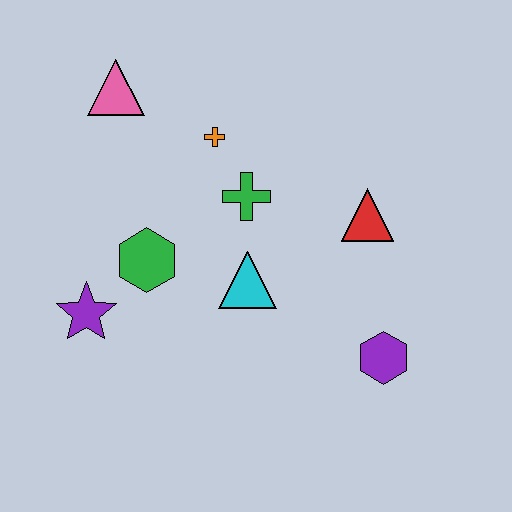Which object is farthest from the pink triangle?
The purple hexagon is farthest from the pink triangle.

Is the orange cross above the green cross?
Yes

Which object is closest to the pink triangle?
The orange cross is closest to the pink triangle.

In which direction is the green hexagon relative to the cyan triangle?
The green hexagon is to the left of the cyan triangle.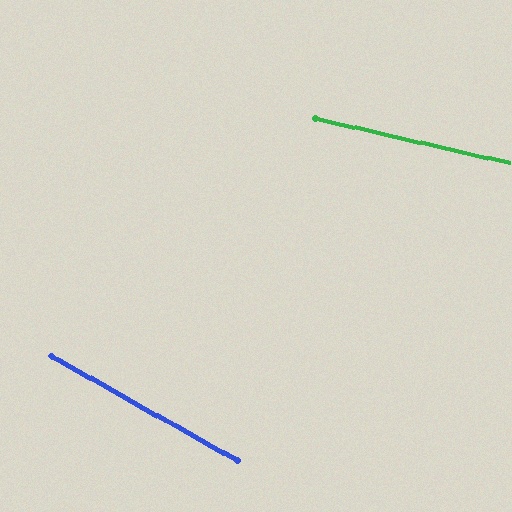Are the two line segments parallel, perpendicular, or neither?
Neither parallel nor perpendicular — they differ by about 16°.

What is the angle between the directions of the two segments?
Approximately 16 degrees.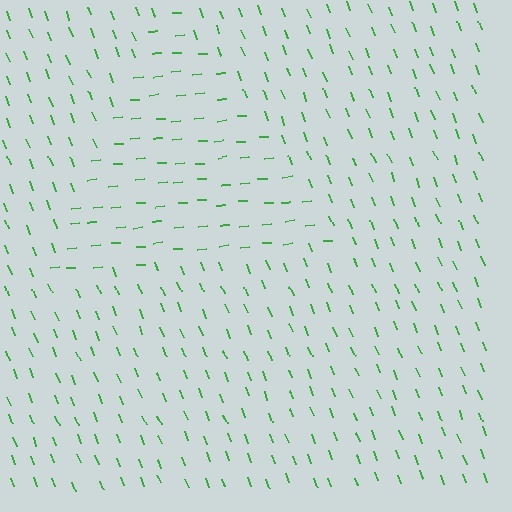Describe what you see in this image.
The image is filled with small green line segments. A triangle region in the image has lines oriented differently from the surrounding lines, creating a visible texture boundary.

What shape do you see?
I see a triangle.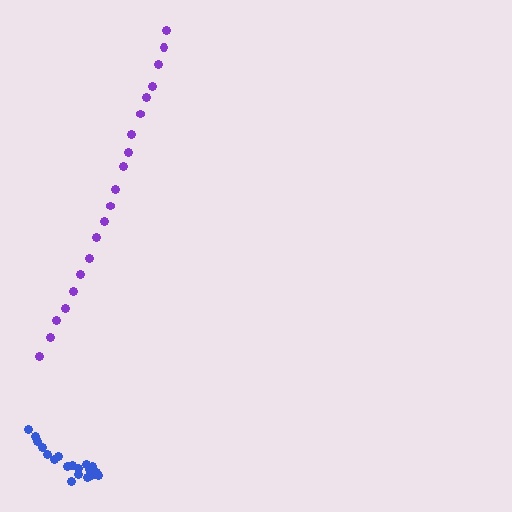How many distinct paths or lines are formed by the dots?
There are 2 distinct paths.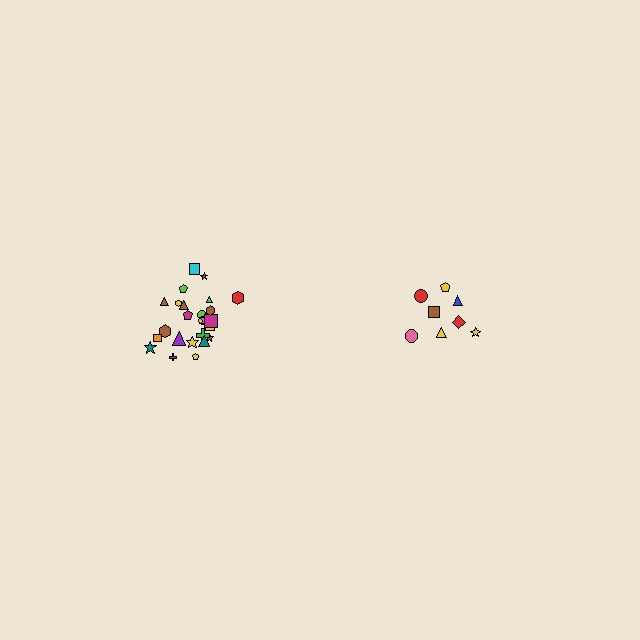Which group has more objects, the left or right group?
The left group.